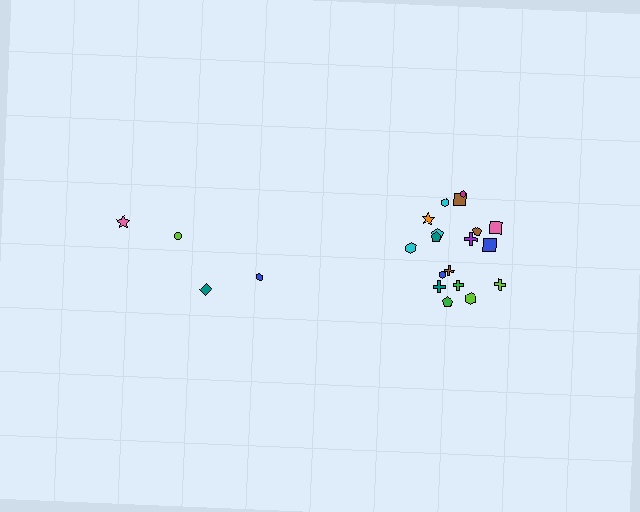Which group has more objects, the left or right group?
The right group.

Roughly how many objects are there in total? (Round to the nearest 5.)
Roughly 20 objects in total.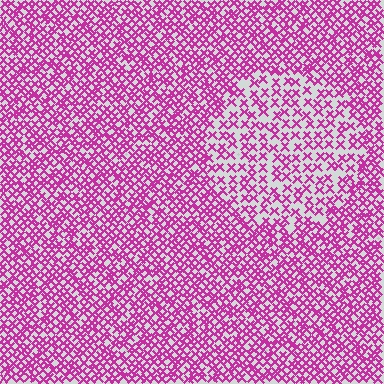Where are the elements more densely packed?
The elements are more densely packed outside the circle boundary.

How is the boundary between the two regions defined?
The boundary is defined by a change in element density (approximately 1.8x ratio). All elements are the same color, size, and shape.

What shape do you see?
I see a circle.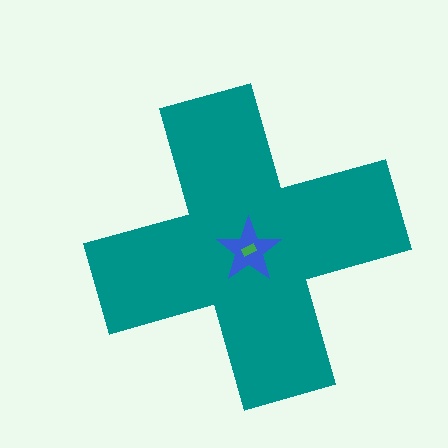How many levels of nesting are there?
3.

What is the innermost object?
The green rectangle.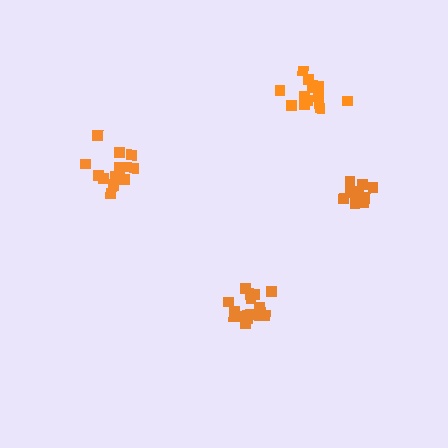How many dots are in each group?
Group 1: 11 dots, Group 2: 15 dots, Group 3: 17 dots, Group 4: 14 dots (57 total).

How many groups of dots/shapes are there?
There are 4 groups.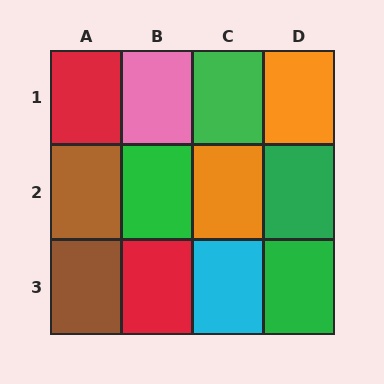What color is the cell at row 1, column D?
Orange.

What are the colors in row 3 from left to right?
Brown, red, cyan, green.